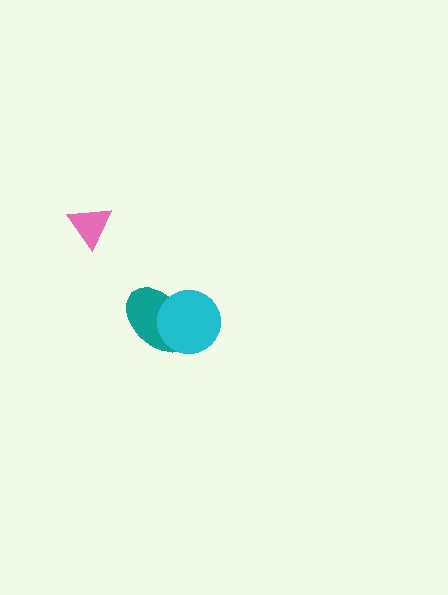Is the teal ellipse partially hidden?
Yes, it is partially covered by another shape.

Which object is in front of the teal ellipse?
The cyan circle is in front of the teal ellipse.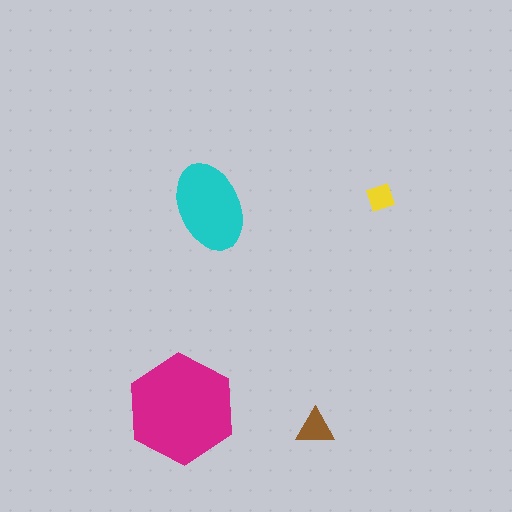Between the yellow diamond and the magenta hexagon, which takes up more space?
The magenta hexagon.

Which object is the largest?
The magenta hexagon.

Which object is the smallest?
The yellow diamond.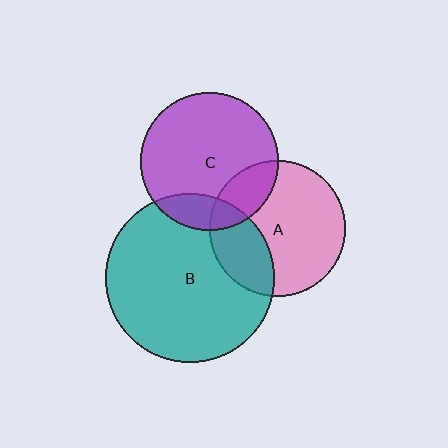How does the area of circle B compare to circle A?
Approximately 1.5 times.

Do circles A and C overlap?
Yes.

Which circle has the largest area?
Circle B (teal).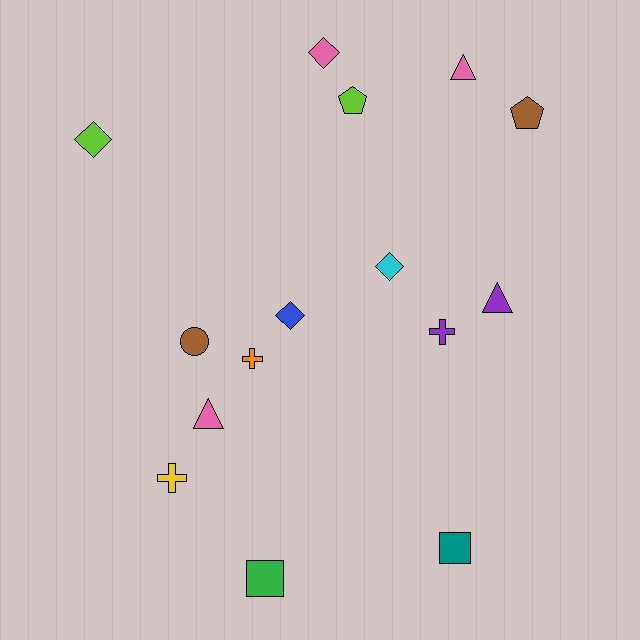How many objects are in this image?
There are 15 objects.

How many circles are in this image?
There is 1 circle.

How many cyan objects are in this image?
There is 1 cyan object.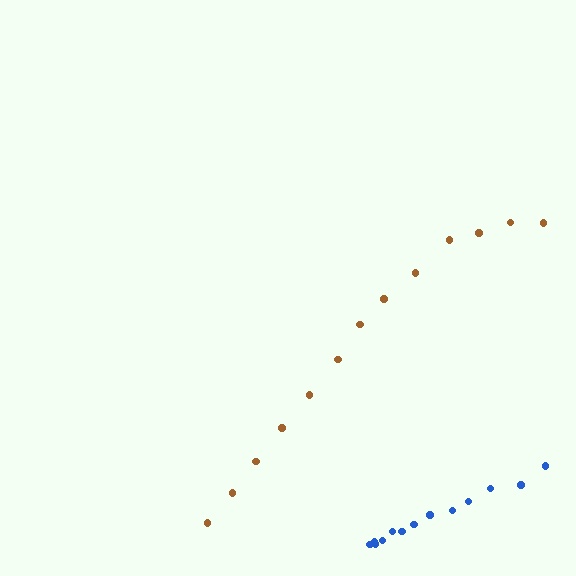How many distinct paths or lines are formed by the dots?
There are 2 distinct paths.